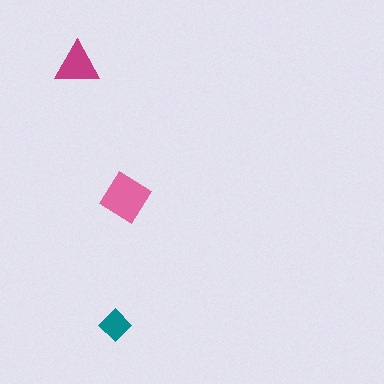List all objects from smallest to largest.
The teal diamond, the magenta triangle, the pink diamond.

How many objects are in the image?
There are 3 objects in the image.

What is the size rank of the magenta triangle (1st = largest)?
2nd.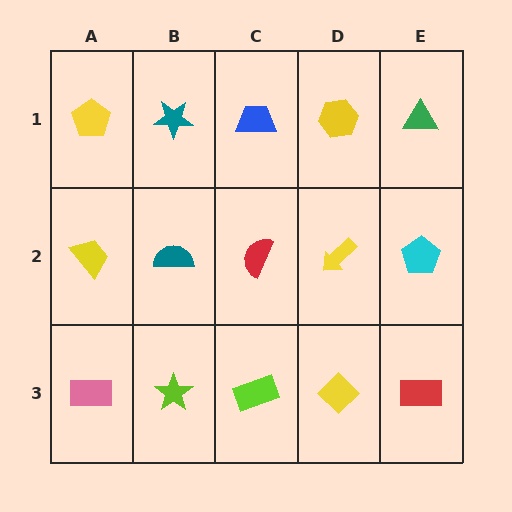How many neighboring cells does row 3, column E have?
2.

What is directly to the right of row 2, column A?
A teal semicircle.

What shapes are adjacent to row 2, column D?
A yellow hexagon (row 1, column D), a yellow diamond (row 3, column D), a red semicircle (row 2, column C), a cyan pentagon (row 2, column E).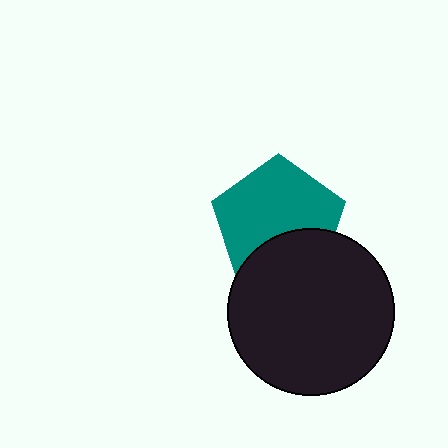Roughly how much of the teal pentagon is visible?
Most of it is visible (roughly 67%).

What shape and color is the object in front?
The object in front is a black circle.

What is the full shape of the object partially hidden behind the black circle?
The partially hidden object is a teal pentagon.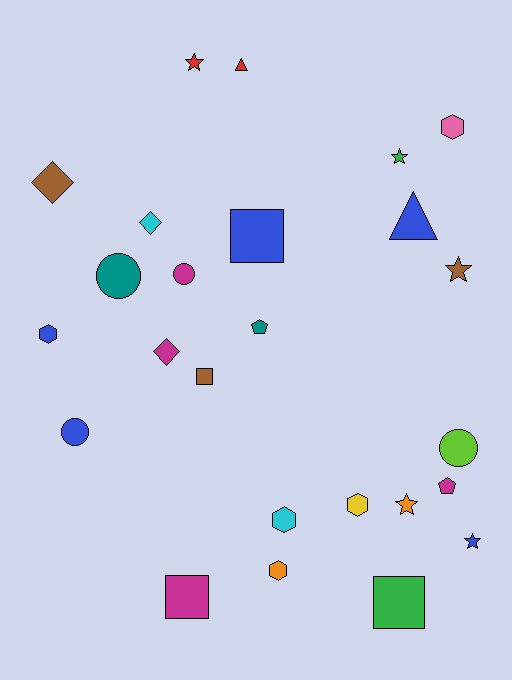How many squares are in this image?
There are 4 squares.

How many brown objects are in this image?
There are 3 brown objects.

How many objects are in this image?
There are 25 objects.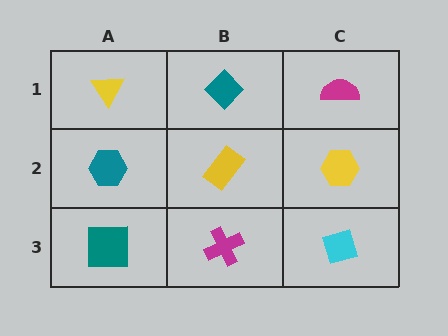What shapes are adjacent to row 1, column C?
A yellow hexagon (row 2, column C), a teal diamond (row 1, column B).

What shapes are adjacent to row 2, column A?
A yellow triangle (row 1, column A), a teal square (row 3, column A), a yellow rectangle (row 2, column B).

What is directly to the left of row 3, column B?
A teal square.